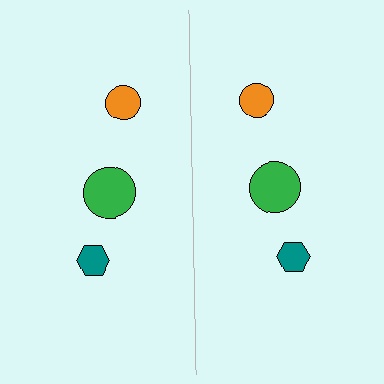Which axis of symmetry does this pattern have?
The pattern has a vertical axis of symmetry running through the center of the image.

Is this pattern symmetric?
Yes, this pattern has bilateral (reflection) symmetry.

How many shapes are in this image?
There are 6 shapes in this image.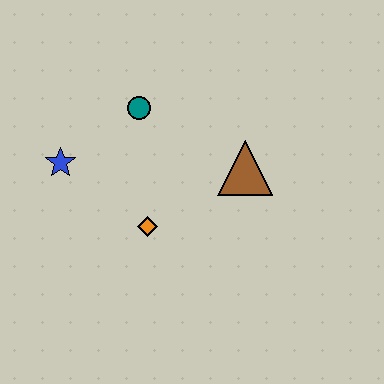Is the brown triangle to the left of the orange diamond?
No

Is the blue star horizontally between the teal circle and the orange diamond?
No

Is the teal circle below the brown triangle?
No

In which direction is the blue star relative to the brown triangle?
The blue star is to the left of the brown triangle.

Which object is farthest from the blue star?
The brown triangle is farthest from the blue star.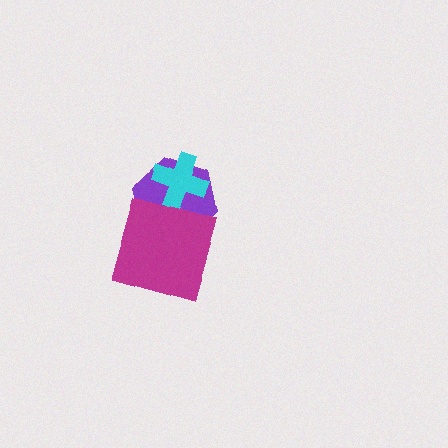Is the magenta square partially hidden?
No, no other shape covers it.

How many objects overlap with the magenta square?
1 object overlaps with the magenta square.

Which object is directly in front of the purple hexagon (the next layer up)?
The cyan cross is directly in front of the purple hexagon.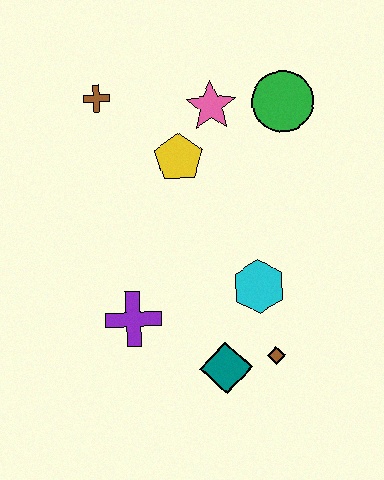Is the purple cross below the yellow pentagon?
Yes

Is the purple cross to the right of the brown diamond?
No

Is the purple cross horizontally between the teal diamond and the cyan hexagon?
No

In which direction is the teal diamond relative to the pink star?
The teal diamond is below the pink star.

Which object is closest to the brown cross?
The yellow pentagon is closest to the brown cross.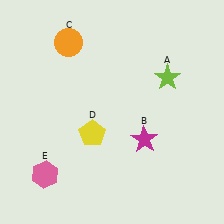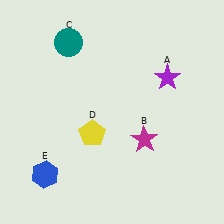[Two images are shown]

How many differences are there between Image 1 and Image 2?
There are 3 differences between the two images.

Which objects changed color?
A changed from lime to purple. C changed from orange to teal. E changed from pink to blue.